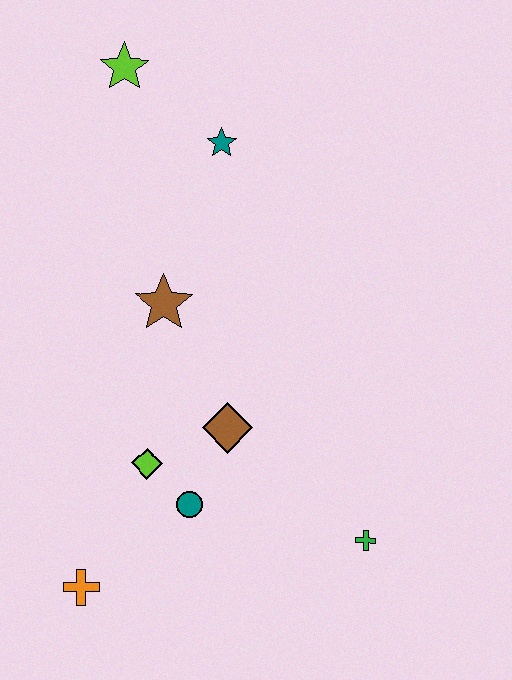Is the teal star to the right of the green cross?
No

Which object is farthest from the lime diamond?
The lime star is farthest from the lime diamond.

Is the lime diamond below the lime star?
Yes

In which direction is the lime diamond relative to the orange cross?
The lime diamond is above the orange cross.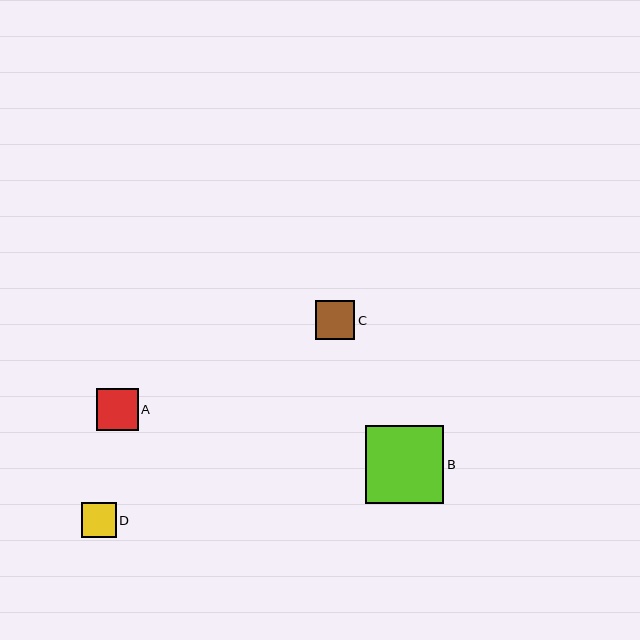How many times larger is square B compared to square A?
Square B is approximately 1.9 times the size of square A.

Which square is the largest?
Square B is the largest with a size of approximately 78 pixels.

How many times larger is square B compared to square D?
Square B is approximately 2.2 times the size of square D.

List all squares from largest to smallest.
From largest to smallest: B, A, C, D.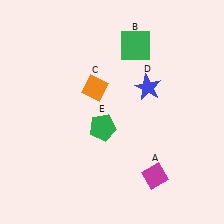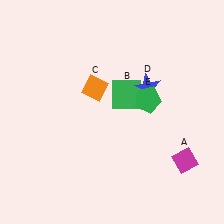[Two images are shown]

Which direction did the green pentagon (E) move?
The green pentagon (E) moved right.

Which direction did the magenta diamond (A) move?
The magenta diamond (A) moved right.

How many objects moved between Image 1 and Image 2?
3 objects moved between the two images.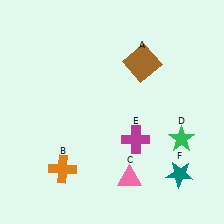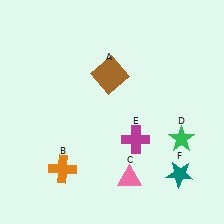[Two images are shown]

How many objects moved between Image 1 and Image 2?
1 object moved between the two images.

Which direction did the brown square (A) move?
The brown square (A) moved left.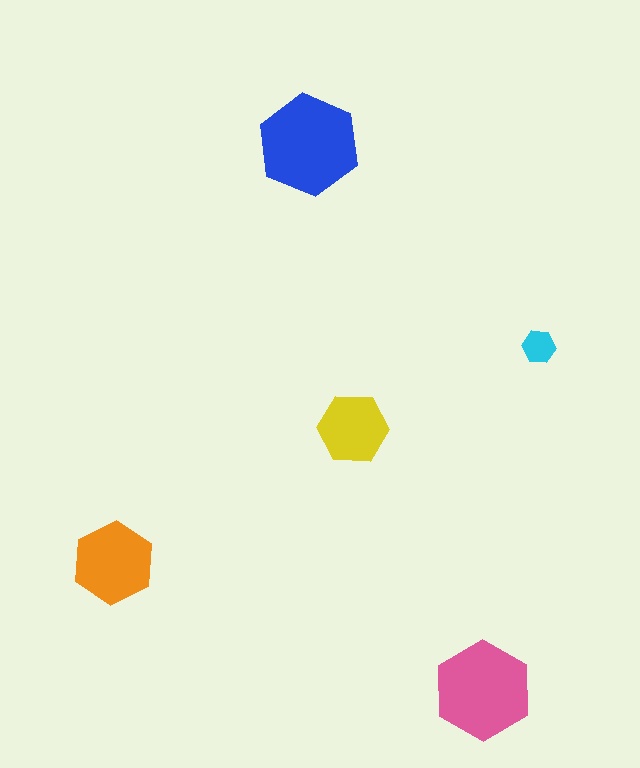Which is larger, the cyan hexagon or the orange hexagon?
The orange one.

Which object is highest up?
The blue hexagon is topmost.